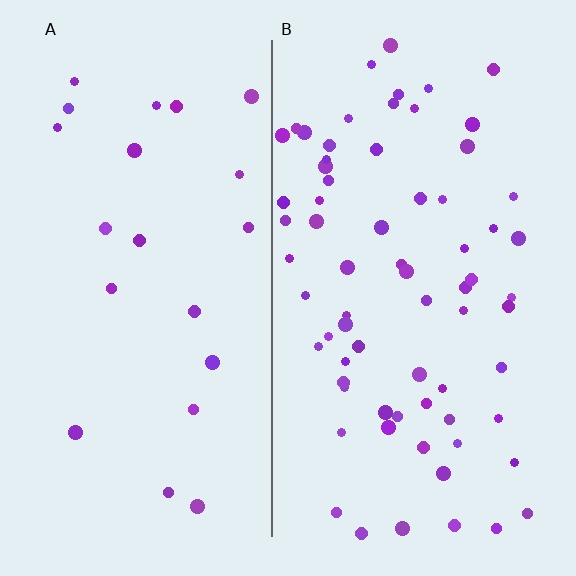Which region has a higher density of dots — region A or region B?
B (the right).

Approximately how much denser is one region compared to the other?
Approximately 3.3× — region B over region A.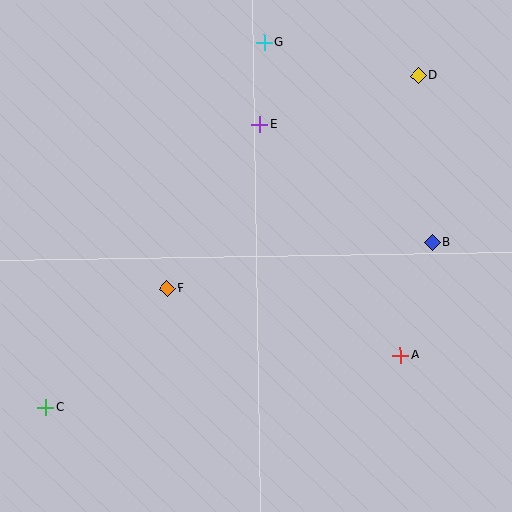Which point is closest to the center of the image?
Point F at (167, 289) is closest to the center.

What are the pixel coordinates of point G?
Point G is at (264, 42).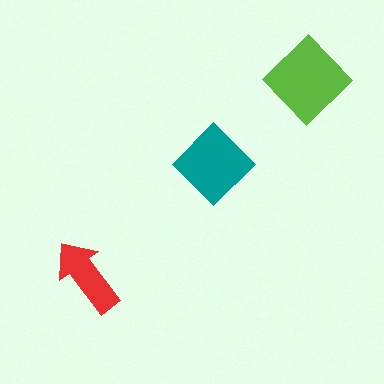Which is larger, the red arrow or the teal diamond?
The teal diamond.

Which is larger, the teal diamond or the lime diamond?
The lime diamond.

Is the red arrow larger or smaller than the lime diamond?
Smaller.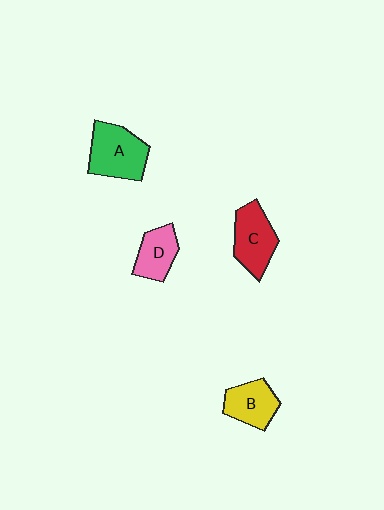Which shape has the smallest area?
Shape D (pink).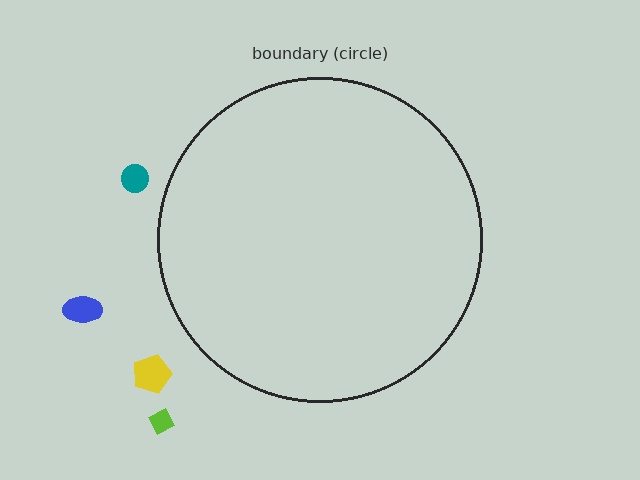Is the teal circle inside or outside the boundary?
Outside.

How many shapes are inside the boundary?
0 inside, 4 outside.